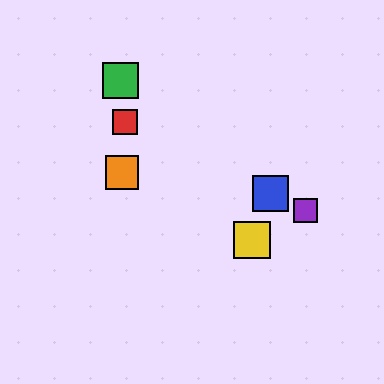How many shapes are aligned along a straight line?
3 shapes (the red square, the blue square, the purple square) are aligned along a straight line.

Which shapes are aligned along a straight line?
The red square, the blue square, the purple square are aligned along a straight line.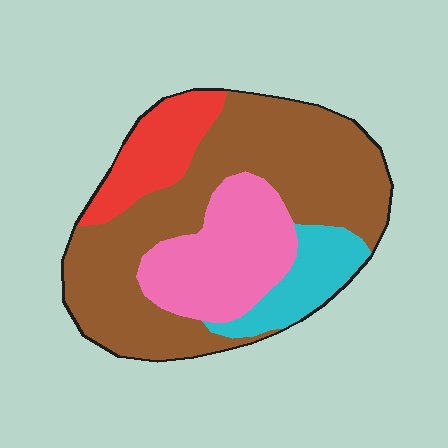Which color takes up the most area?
Brown, at roughly 55%.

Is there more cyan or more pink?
Pink.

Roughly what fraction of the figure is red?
Red covers roughly 15% of the figure.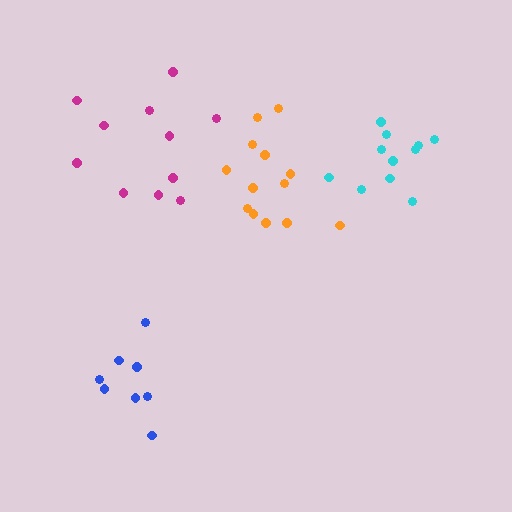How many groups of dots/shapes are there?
There are 4 groups.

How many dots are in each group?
Group 1: 13 dots, Group 2: 8 dots, Group 3: 11 dots, Group 4: 11 dots (43 total).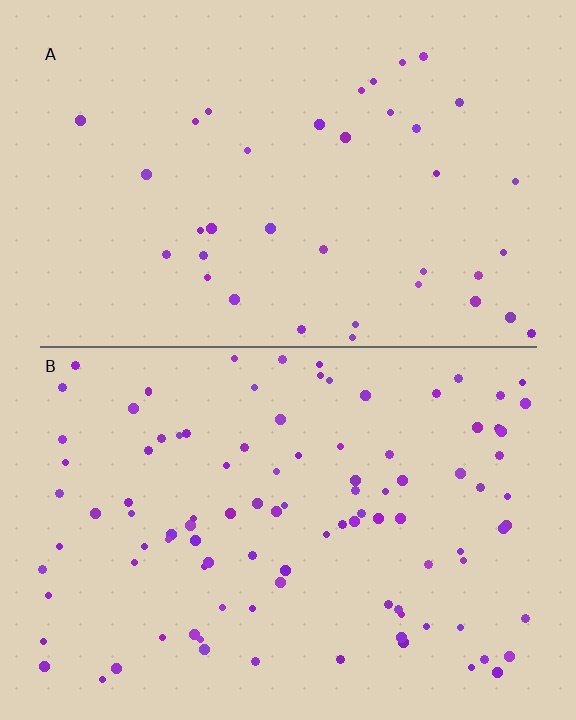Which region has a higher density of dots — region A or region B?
B (the bottom).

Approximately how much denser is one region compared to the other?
Approximately 2.7× — region B over region A.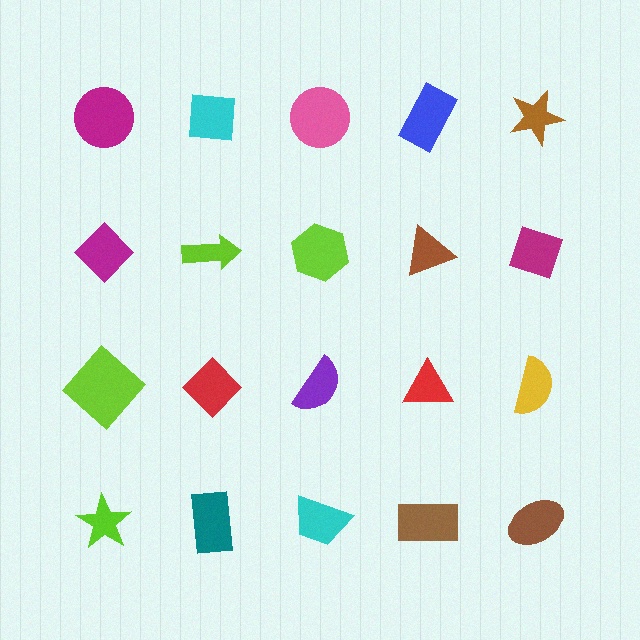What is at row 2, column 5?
A magenta diamond.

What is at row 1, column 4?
A blue rectangle.